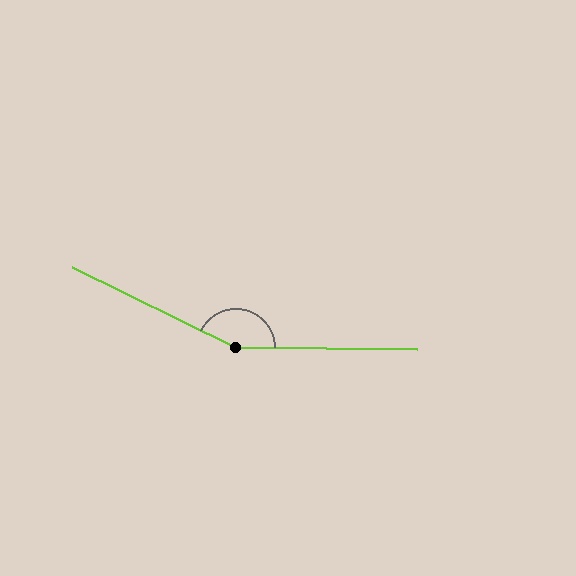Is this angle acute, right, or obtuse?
It is obtuse.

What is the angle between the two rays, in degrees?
Approximately 154 degrees.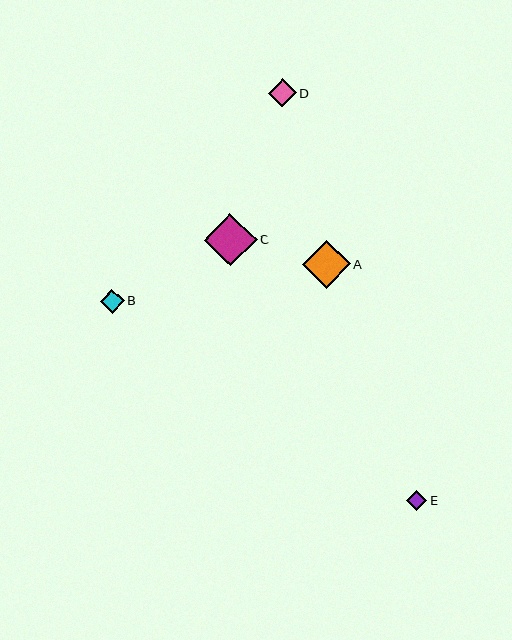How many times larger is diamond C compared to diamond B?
Diamond C is approximately 2.2 times the size of diamond B.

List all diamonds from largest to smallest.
From largest to smallest: C, A, D, B, E.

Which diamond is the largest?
Diamond C is the largest with a size of approximately 52 pixels.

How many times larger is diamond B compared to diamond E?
Diamond B is approximately 1.2 times the size of diamond E.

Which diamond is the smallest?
Diamond E is the smallest with a size of approximately 20 pixels.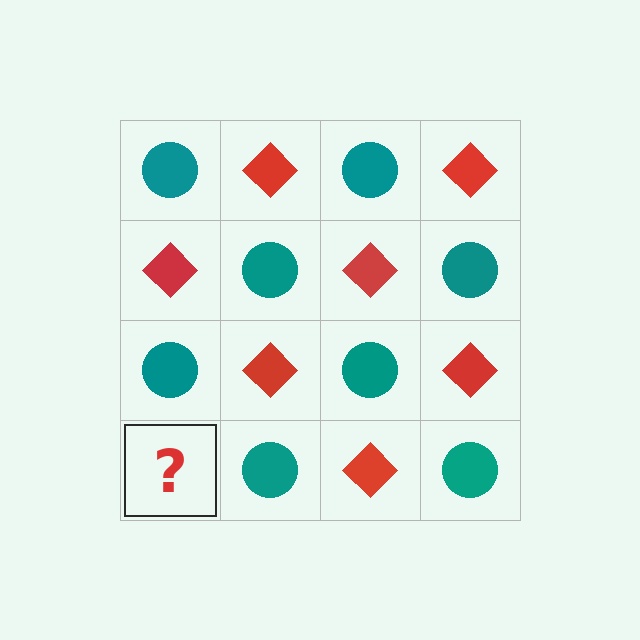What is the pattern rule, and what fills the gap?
The rule is that it alternates teal circle and red diamond in a checkerboard pattern. The gap should be filled with a red diamond.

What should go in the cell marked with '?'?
The missing cell should contain a red diamond.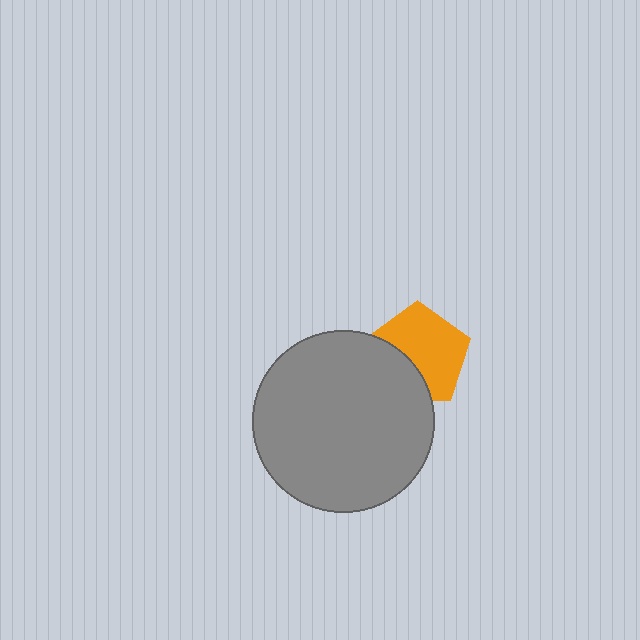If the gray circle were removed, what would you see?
You would see the complete orange pentagon.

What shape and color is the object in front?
The object in front is a gray circle.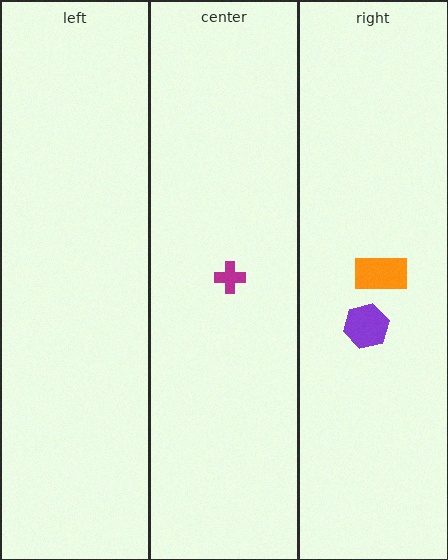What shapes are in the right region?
The orange rectangle, the purple hexagon.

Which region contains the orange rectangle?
The right region.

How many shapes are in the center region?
1.